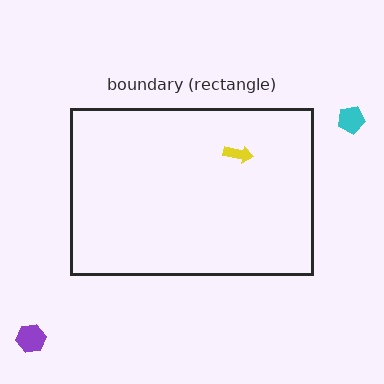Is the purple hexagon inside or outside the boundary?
Outside.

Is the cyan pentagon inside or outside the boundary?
Outside.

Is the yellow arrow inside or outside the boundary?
Inside.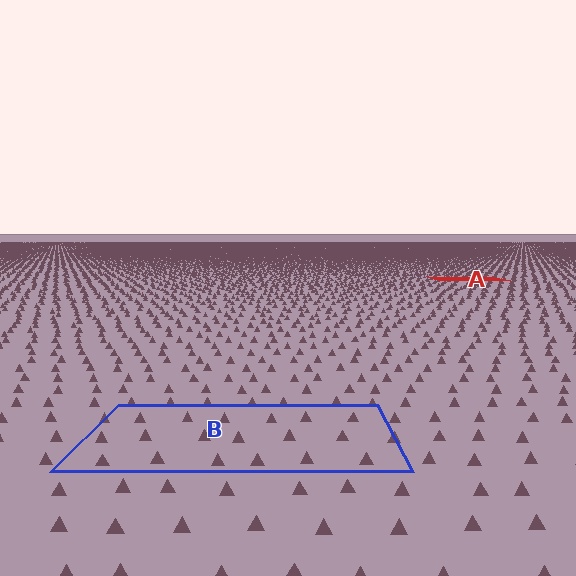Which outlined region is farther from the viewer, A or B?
Region A is farther from the viewer — the texture elements inside it appear smaller and more densely packed.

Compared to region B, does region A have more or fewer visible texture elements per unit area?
Region A has more texture elements per unit area — they are packed more densely because it is farther away.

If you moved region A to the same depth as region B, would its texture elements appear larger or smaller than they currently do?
They would appear larger. At a closer depth, the same texture elements are projected at a bigger on-screen size.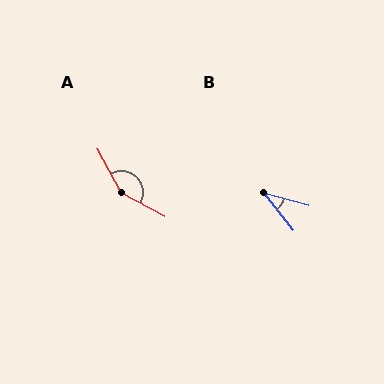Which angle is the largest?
A, at approximately 147 degrees.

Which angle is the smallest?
B, at approximately 37 degrees.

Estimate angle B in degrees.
Approximately 37 degrees.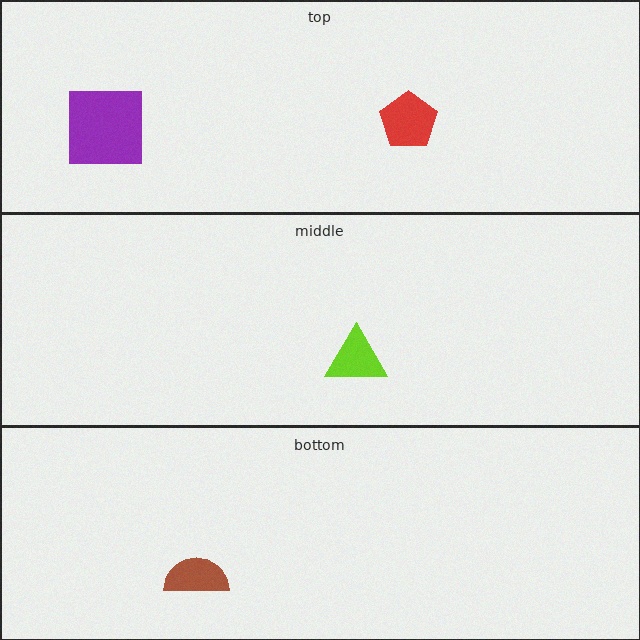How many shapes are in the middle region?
1.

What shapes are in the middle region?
The lime triangle.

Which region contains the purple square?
The top region.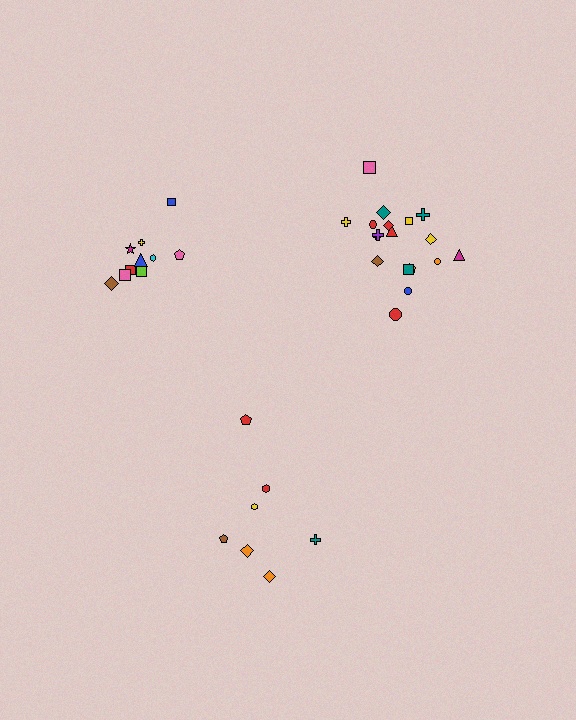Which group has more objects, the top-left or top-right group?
The top-right group.